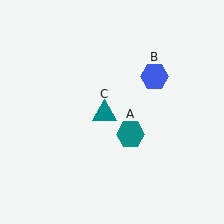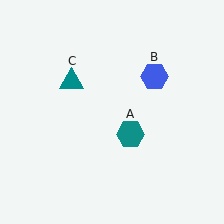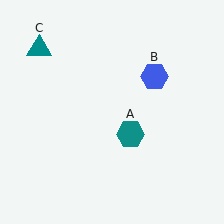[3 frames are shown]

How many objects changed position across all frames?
1 object changed position: teal triangle (object C).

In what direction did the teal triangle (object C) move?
The teal triangle (object C) moved up and to the left.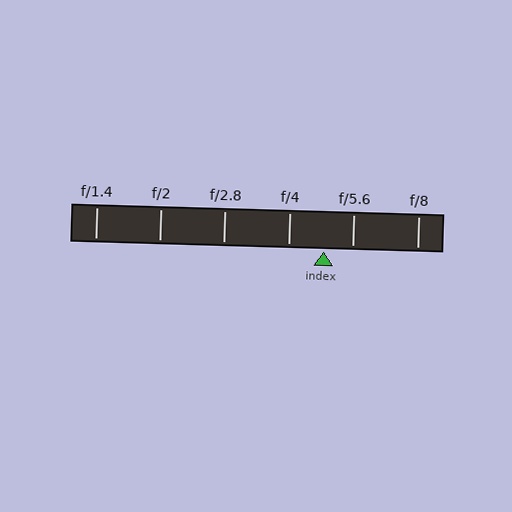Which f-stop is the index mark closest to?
The index mark is closest to f/5.6.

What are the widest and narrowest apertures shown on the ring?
The widest aperture shown is f/1.4 and the narrowest is f/8.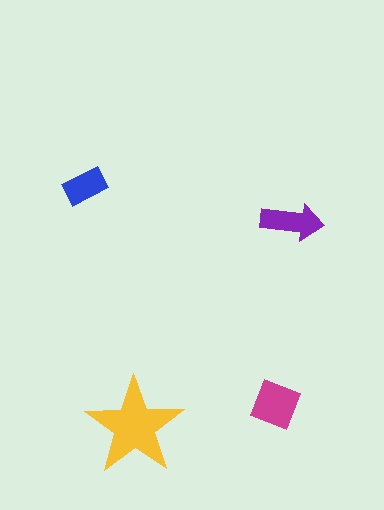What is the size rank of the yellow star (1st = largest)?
1st.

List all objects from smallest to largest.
The blue rectangle, the purple arrow, the magenta square, the yellow star.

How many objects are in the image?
There are 4 objects in the image.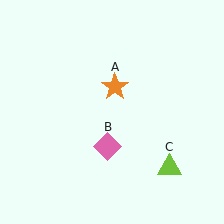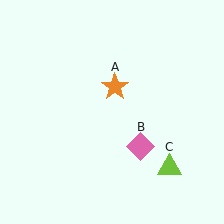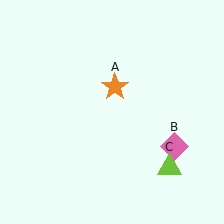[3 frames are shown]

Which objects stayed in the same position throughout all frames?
Orange star (object A) and lime triangle (object C) remained stationary.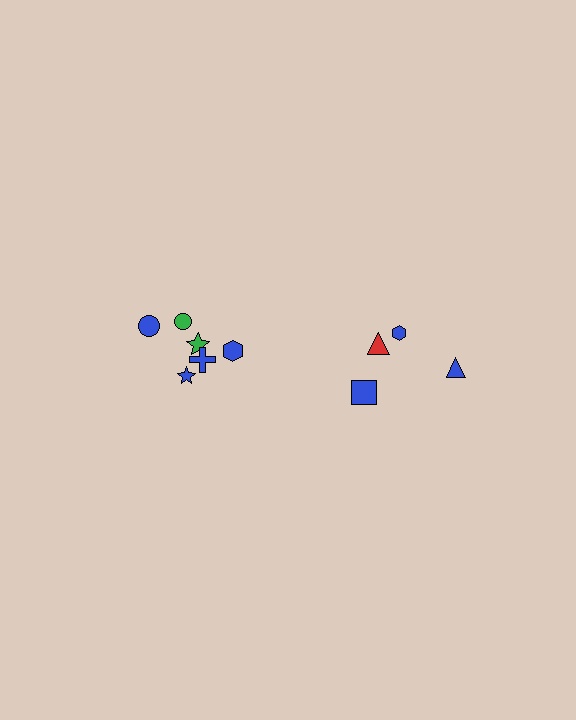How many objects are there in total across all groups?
There are 10 objects.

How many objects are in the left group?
There are 6 objects.